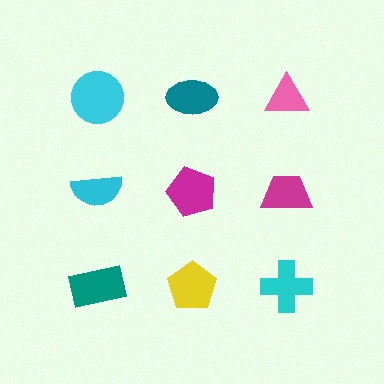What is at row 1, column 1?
A cyan circle.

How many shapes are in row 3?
3 shapes.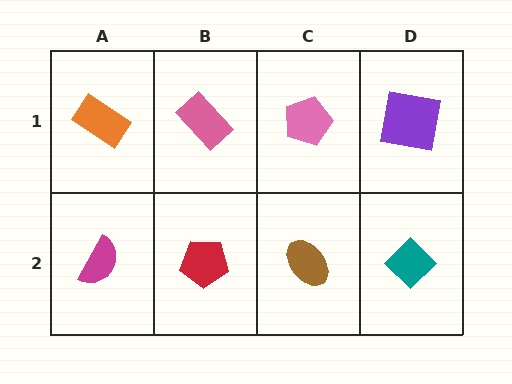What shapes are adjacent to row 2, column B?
A pink rectangle (row 1, column B), a magenta semicircle (row 2, column A), a brown ellipse (row 2, column C).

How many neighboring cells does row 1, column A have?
2.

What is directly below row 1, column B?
A red pentagon.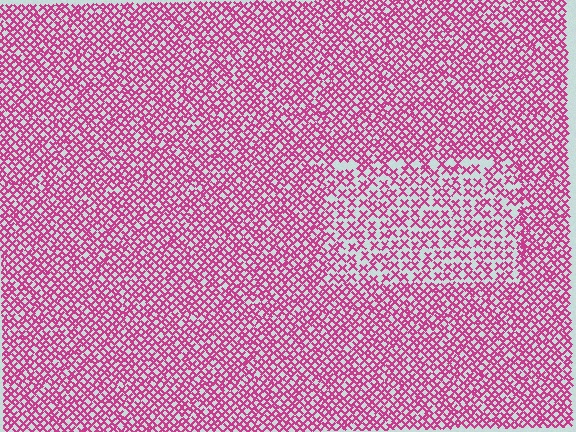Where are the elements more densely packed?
The elements are more densely packed outside the rectangle boundary.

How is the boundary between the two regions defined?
The boundary is defined by a change in element density (approximately 1.7x ratio). All elements are the same color, size, and shape.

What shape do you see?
I see a rectangle.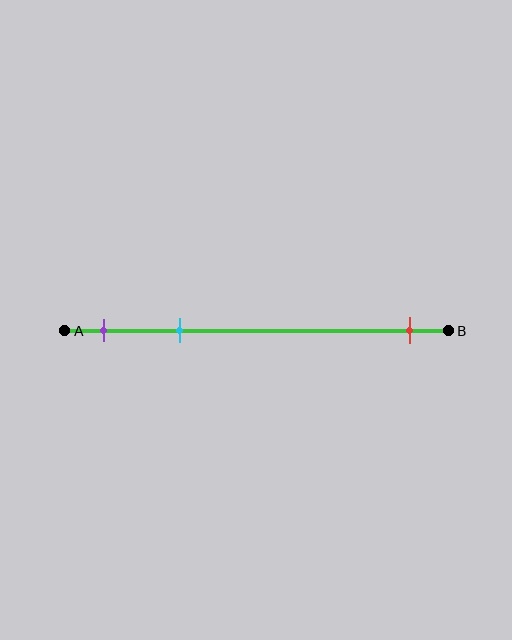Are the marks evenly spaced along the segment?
No, the marks are not evenly spaced.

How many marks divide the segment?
There are 3 marks dividing the segment.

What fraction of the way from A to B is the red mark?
The red mark is approximately 90% (0.9) of the way from A to B.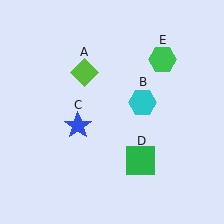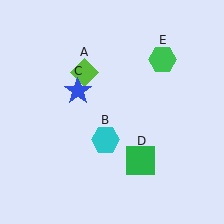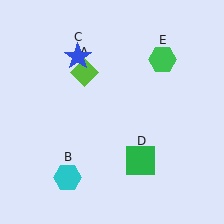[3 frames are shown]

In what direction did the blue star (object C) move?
The blue star (object C) moved up.